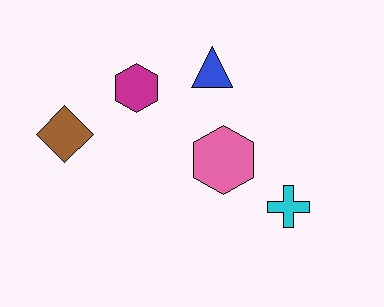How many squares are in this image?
There are no squares.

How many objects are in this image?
There are 5 objects.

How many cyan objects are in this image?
There is 1 cyan object.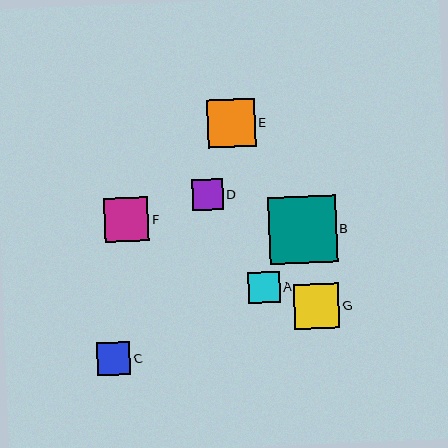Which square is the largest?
Square B is the largest with a size of approximately 67 pixels.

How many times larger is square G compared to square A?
Square G is approximately 1.4 times the size of square A.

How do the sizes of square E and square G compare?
Square E and square G are approximately the same size.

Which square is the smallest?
Square D is the smallest with a size of approximately 31 pixels.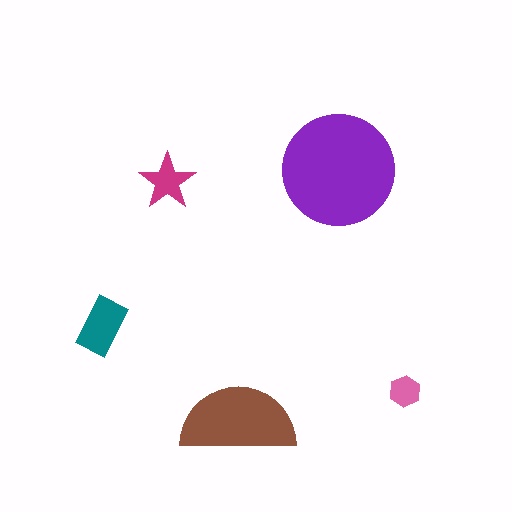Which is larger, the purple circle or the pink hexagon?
The purple circle.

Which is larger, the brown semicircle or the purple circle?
The purple circle.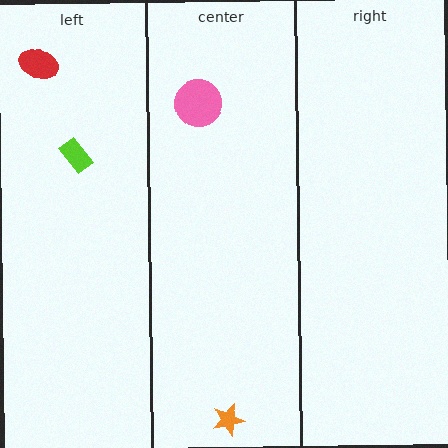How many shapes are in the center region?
2.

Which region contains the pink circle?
The center region.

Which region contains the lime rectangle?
The left region.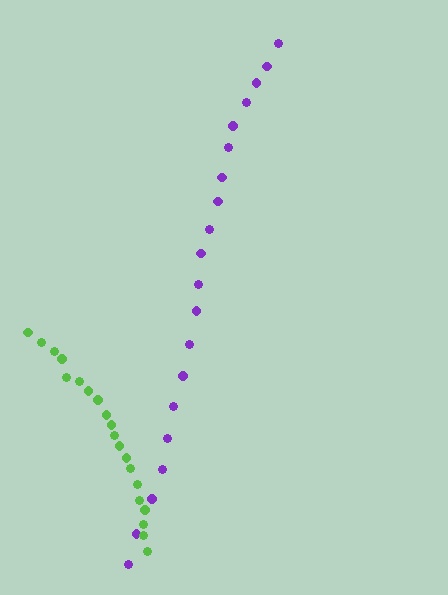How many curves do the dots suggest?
There are 2 distinct paths.